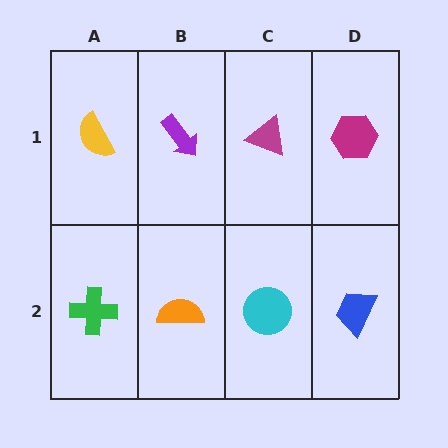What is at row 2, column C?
A cyan circle.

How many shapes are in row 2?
4 shapes.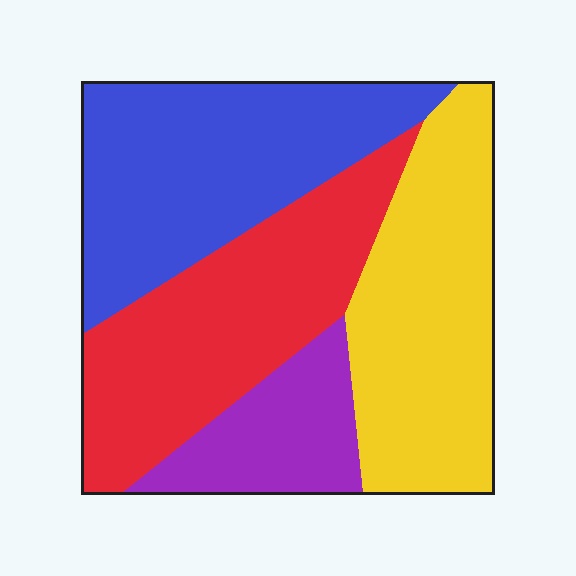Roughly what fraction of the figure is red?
Red takes up about one quarter (1/4) of the figure.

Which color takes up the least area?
Purple, at roughly 15%.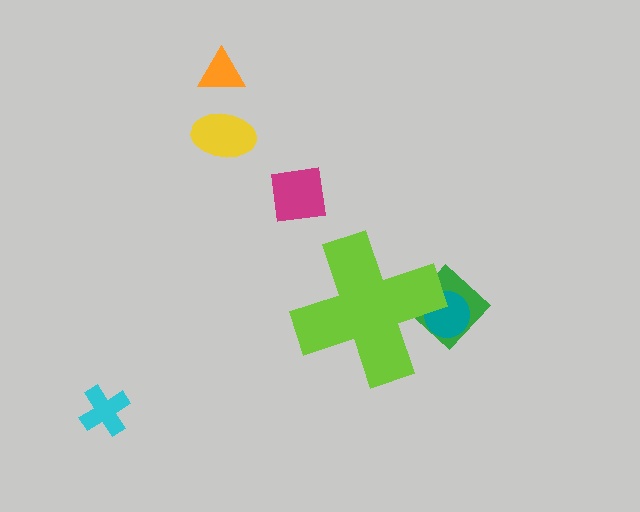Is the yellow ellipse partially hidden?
No, the yellow ellipse is fully visible.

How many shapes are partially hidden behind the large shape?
2 shapes are partially hidden.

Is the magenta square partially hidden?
No, the magenta square is fully visible.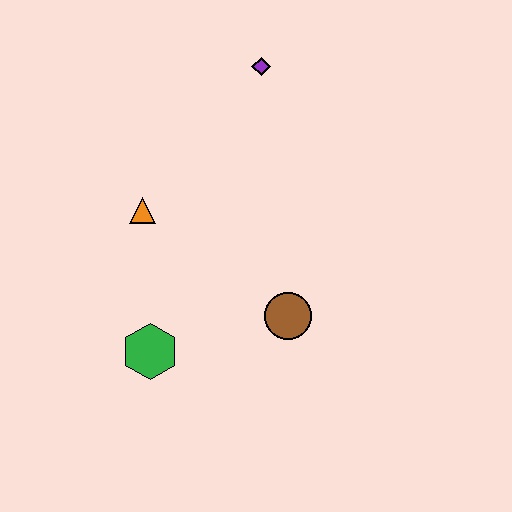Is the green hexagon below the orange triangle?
Yes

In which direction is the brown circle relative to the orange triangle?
The brown circle is to the right of the orange triangle.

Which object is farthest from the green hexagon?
The purple diamond is farthest from the green hexagon.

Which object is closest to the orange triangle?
The green hexagon is closest to the orange triangle.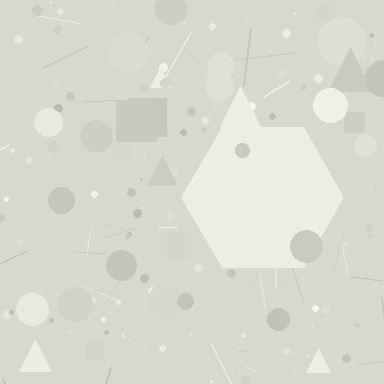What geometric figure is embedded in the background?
A hexagon is embedded in the background.